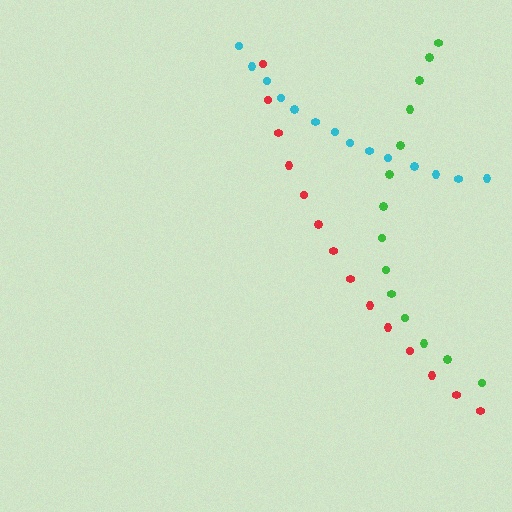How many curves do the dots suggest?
There are 3 distinct paths.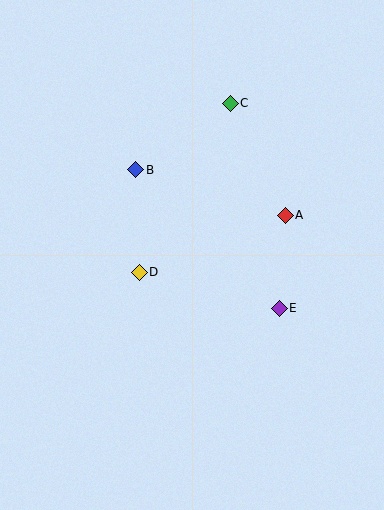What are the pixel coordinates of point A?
Point A is at (285, 215).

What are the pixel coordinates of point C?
Point C is at (230, 103).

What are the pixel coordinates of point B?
Point B is at (136, 170).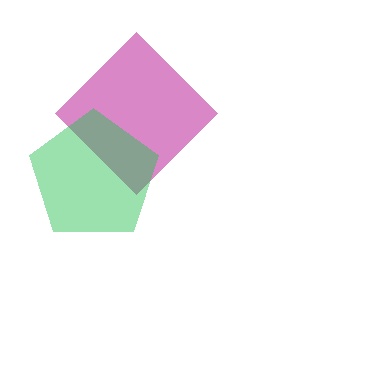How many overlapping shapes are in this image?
There are 2 overlapping shapes in the image.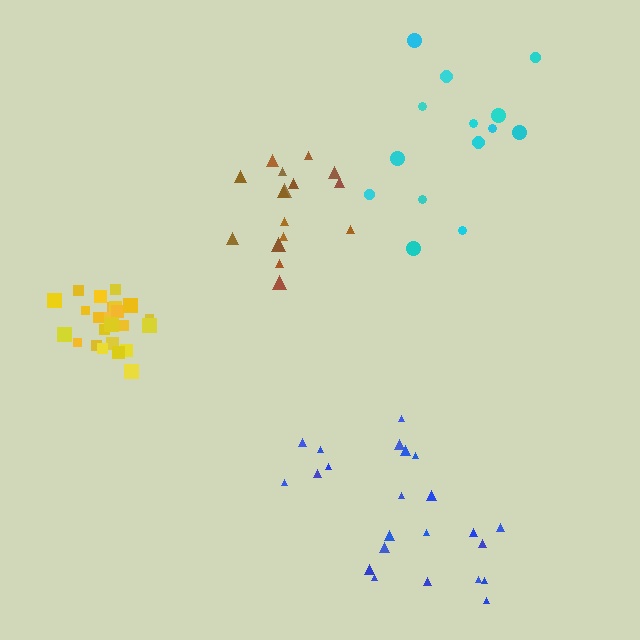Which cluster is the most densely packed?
Yellow.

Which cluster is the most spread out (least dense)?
Cyan.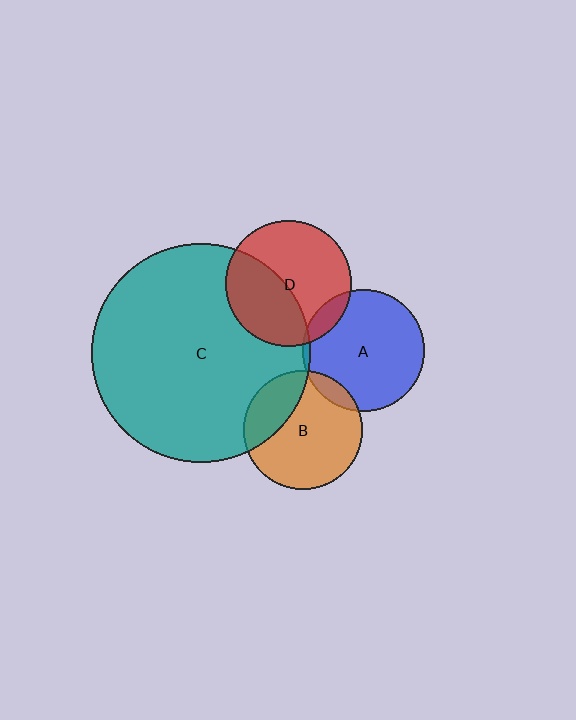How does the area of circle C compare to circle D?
Approximately 3.0 times.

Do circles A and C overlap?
Yes.